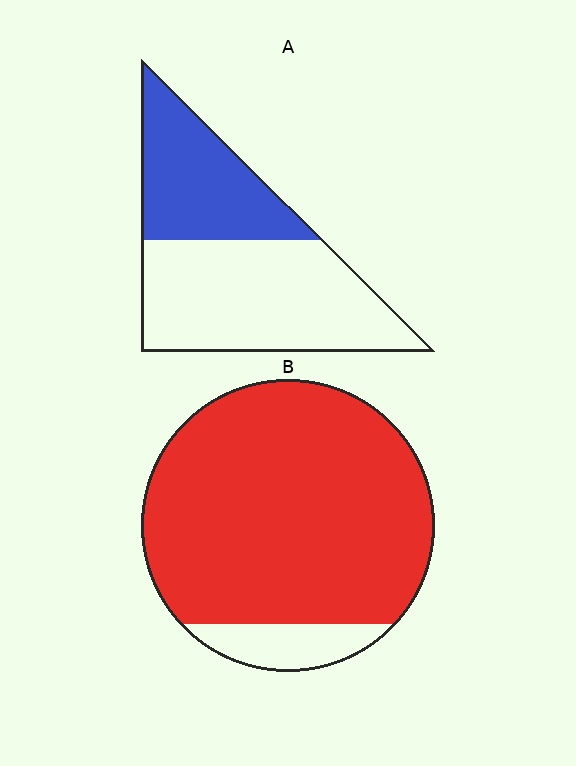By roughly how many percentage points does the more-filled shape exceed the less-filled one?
By roughly 50 percentage points (B over A).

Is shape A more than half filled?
No.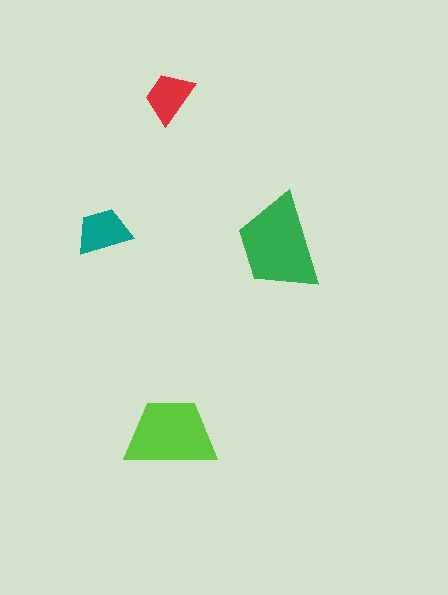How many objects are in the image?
There are 4 objects in the image.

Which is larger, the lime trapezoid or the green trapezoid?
The green one.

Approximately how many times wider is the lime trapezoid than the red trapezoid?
About 1.5 times wider.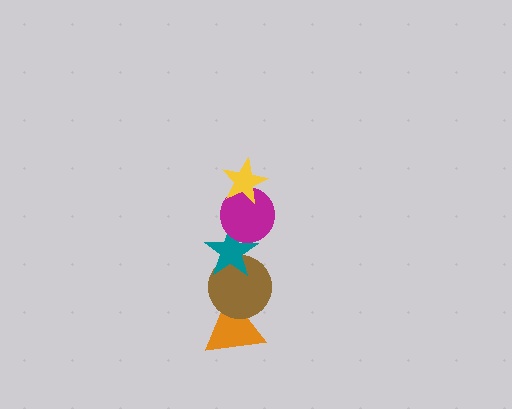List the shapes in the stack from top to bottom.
From top to bottom: the yellow star, the magenta circle, the teal star, the brown circle, the orange triangle.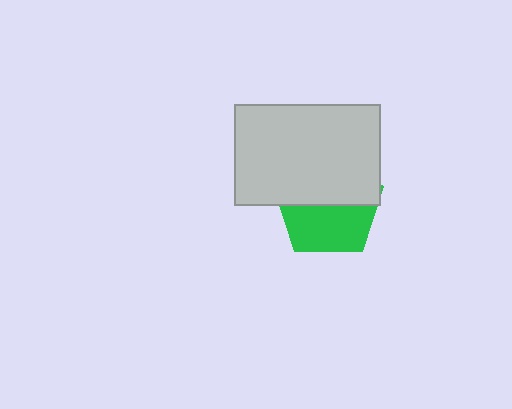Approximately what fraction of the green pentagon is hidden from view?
Roughly 52% of the green pentagon is hidden behind the light gray rectangle.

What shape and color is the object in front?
The object in front is a light gray rectangle.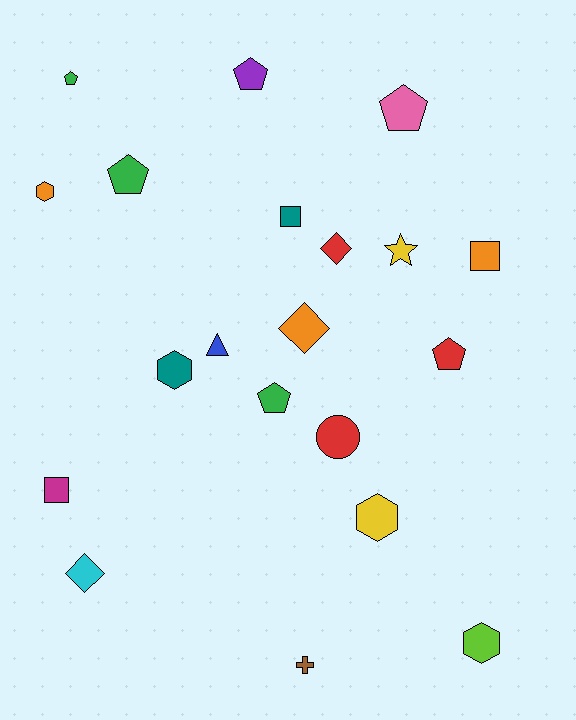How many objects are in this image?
There are 20 objects.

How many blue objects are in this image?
There is 1 blue object.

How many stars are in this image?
There is 1 star.